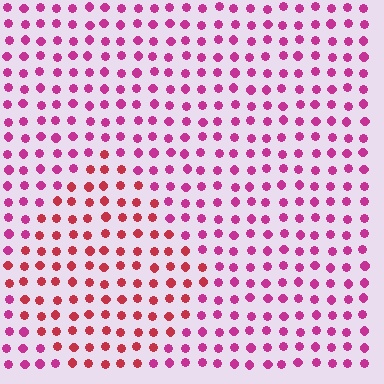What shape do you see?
I see a diamond.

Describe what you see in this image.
The image is filled with small magenta elements in a uniform arrangement. A diamond-shaped region is visible where the elements are tinted to a slightly different hue, forming a subtle color boundary.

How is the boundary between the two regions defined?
The boundary is defined purely by a slight shift in hue (about 33 degrees). Spacing, size, and orientation are identical on both sides.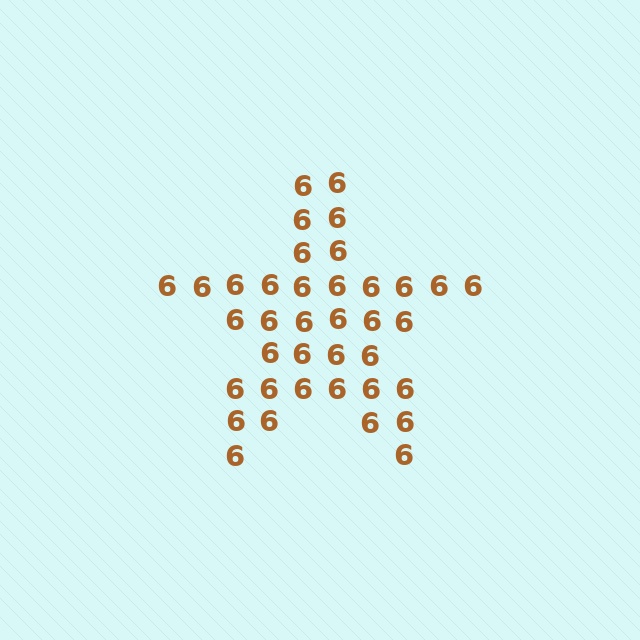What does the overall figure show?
The overall figure shows a star.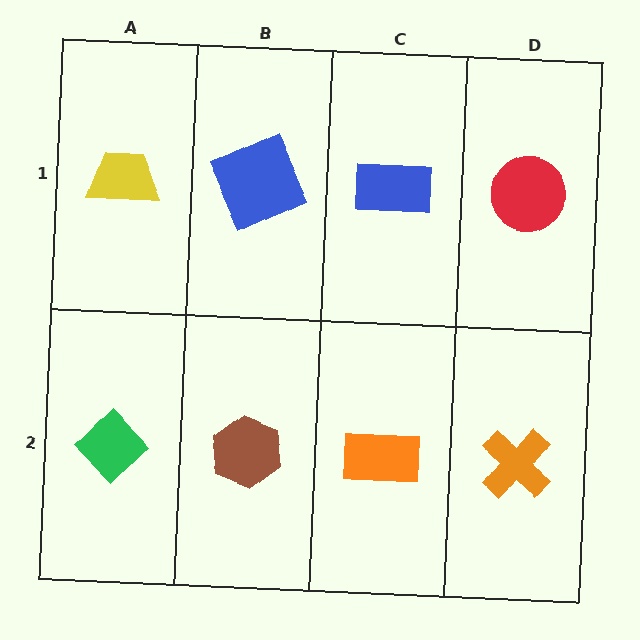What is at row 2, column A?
A green diamond.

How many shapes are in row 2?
4 shapes.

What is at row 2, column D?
An orange cross.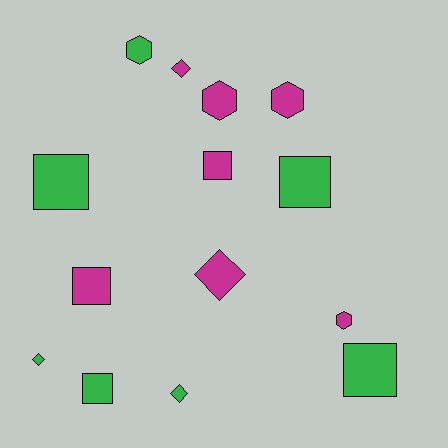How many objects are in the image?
There are 14 objects.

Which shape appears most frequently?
Square, with 6 objects.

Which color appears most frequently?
Magenta, with 7 objects.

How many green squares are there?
There are 4 green squares.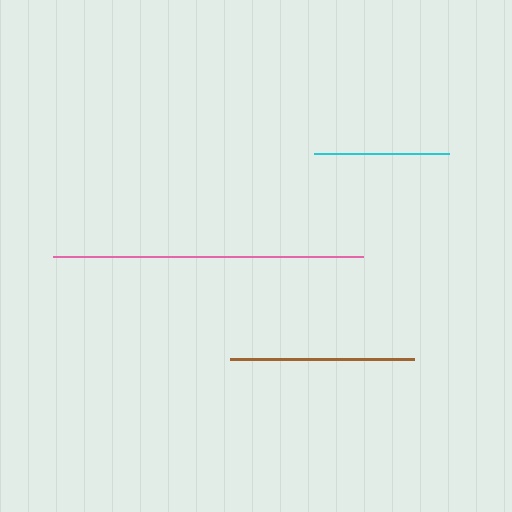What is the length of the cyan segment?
The cyan segment is approximately 136 pixels long.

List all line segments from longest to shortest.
From longest to shortest: pink, brown, cyan.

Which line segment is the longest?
The pink line is the longest at approximately 310 pixels.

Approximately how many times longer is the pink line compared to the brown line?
The pink line is approximately 1.7 times the length of the brown line.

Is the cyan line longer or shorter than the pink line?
The pink line is longer than the cyan line.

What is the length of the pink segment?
The pink segment is approximately 310 pixels long.